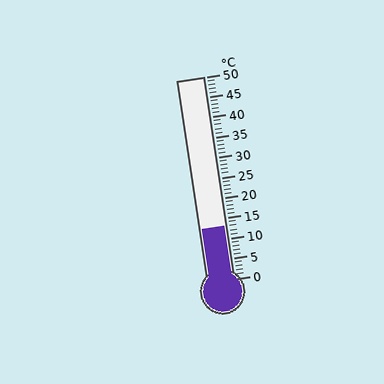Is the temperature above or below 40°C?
The temperature is below 40°C.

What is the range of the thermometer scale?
The thermometer scale ranges from 0°C to 50°C.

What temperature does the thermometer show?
The thermometer shows approximately 13°C.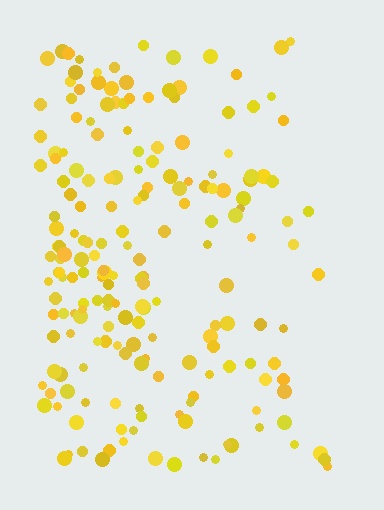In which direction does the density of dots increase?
From right to left, with the left side densest.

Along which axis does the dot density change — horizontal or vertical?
Horizontal.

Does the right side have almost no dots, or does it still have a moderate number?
Still a moderate number, just noticeably fewer than the left.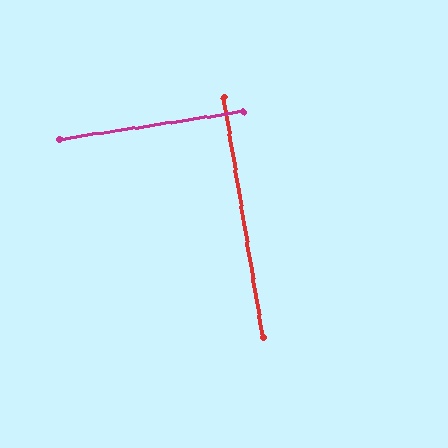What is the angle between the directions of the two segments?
Approximately 89 degrees.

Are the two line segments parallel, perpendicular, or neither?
Perpendicular — they meet at approximately 89°.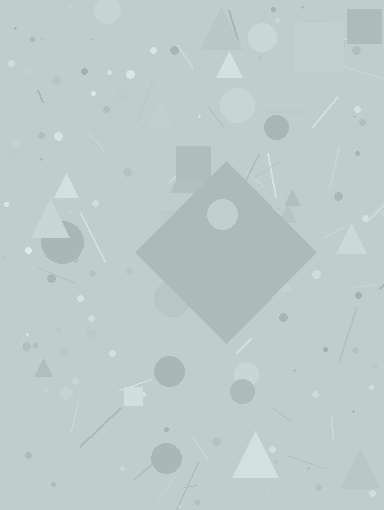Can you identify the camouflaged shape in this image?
The camouflaged shape is a diamond.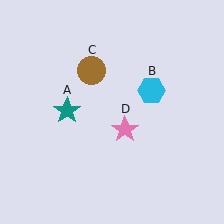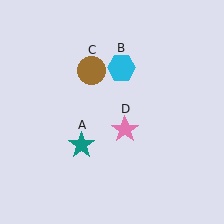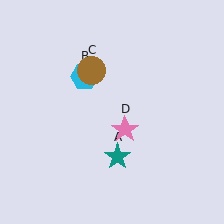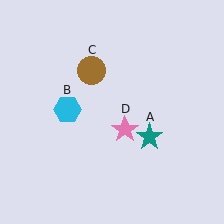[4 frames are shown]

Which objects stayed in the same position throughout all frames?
Brown circle (object C) and pink star (object D) remained stationary.